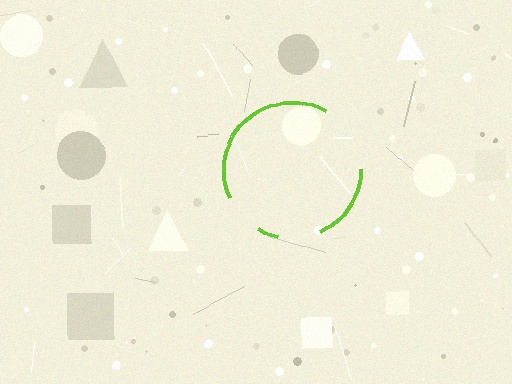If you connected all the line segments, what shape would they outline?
They would outline a circle.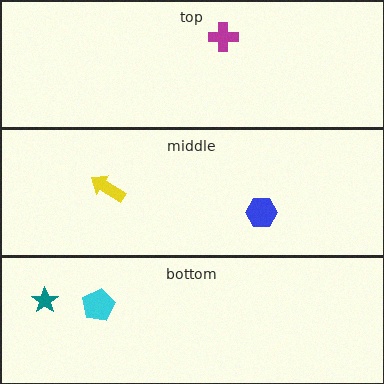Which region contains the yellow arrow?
The middle region.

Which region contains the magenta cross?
The top region.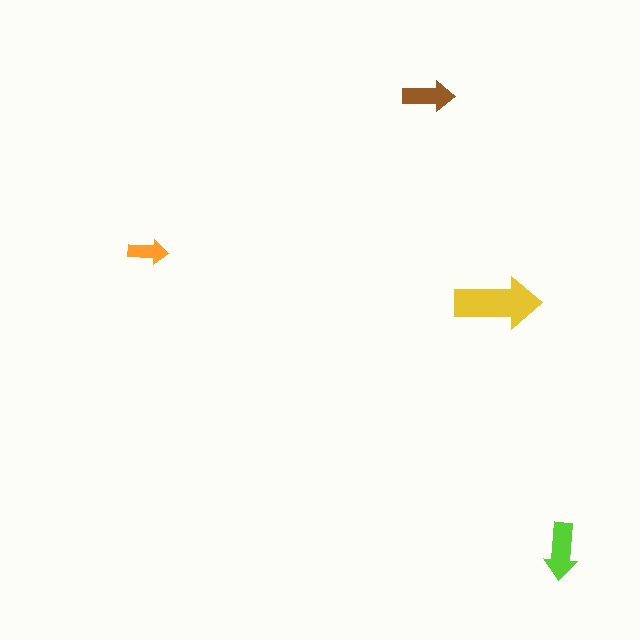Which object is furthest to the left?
The orange arrow is leftmost.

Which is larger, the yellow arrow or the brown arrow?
The yellow one.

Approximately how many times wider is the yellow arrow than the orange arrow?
About 2 times wider.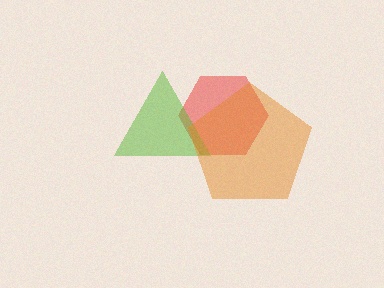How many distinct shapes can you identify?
There are 3 distinct shapes: a red hexagon, a lime triangle, an orange pentagon.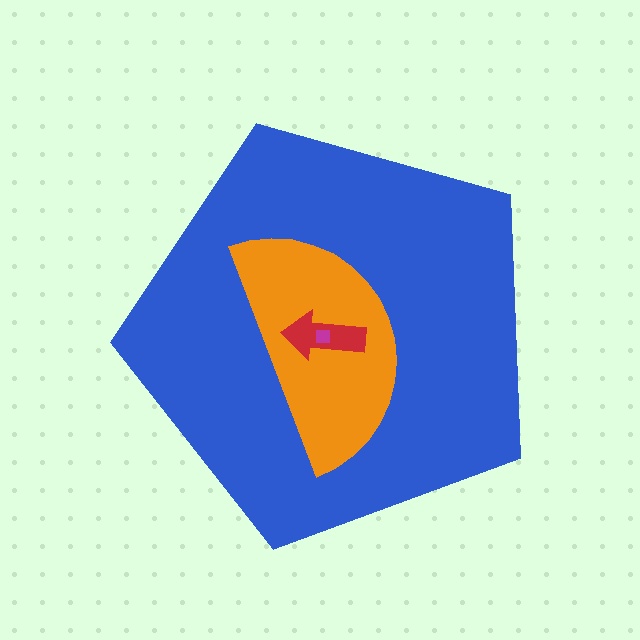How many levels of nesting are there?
4.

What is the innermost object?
The magenta square.